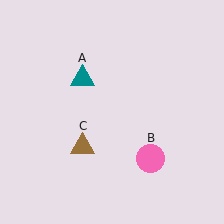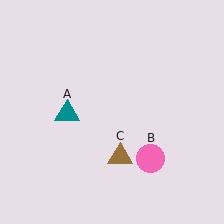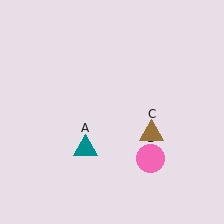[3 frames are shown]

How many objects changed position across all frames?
2 objects changed position: teal triangle (object A), brown triangle (object C).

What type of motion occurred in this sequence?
The teal triangle (object A), brown triangle (object C) rotated counterclockwise around the center of the scene.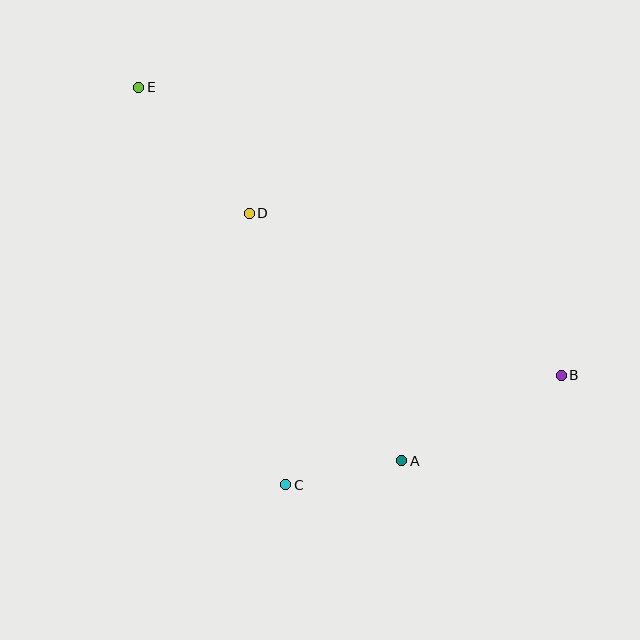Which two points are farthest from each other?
Points B and E are farthest from each other.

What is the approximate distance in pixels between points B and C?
The distance between B and C is approximately 297 pixels.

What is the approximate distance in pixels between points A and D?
The distance between A and D is approximately 291 pixels.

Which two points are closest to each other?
Points A and C are closest to each other.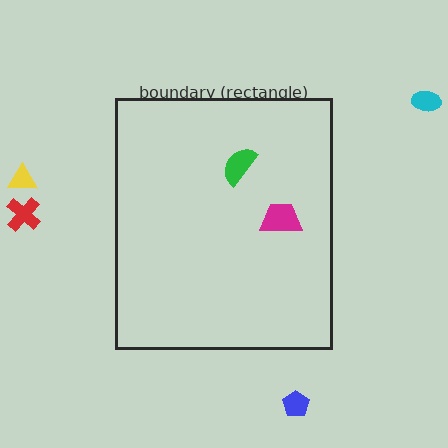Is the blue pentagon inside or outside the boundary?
Outside.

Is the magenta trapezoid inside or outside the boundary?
Inside.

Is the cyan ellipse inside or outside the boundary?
Outside.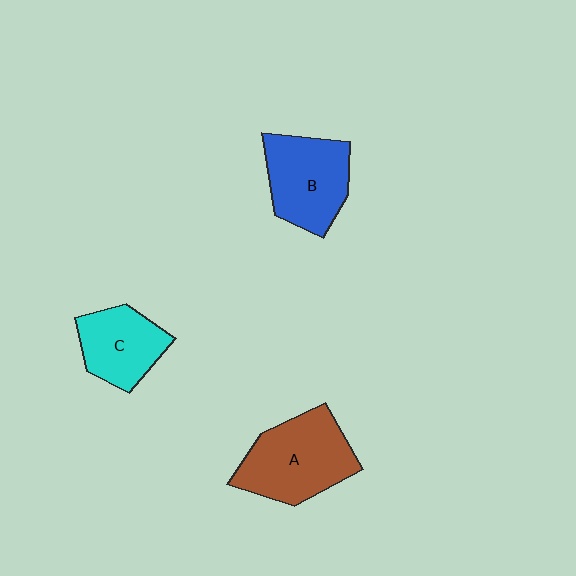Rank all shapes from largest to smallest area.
From largest to smallest: A (brown), B (blue), C (cyan).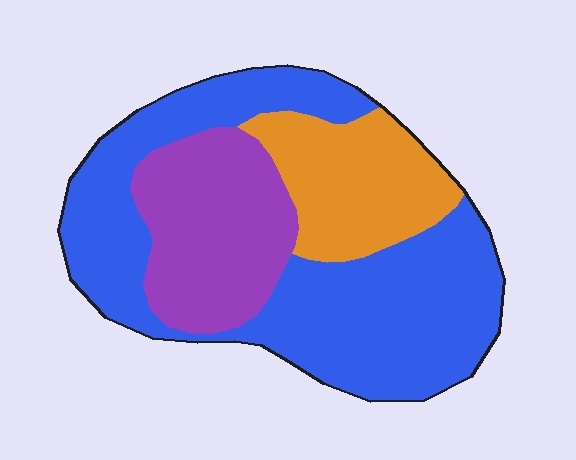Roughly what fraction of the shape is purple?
Purple covers about 25% of the shape.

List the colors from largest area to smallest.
From largest to smallest: blue, purple, orange.